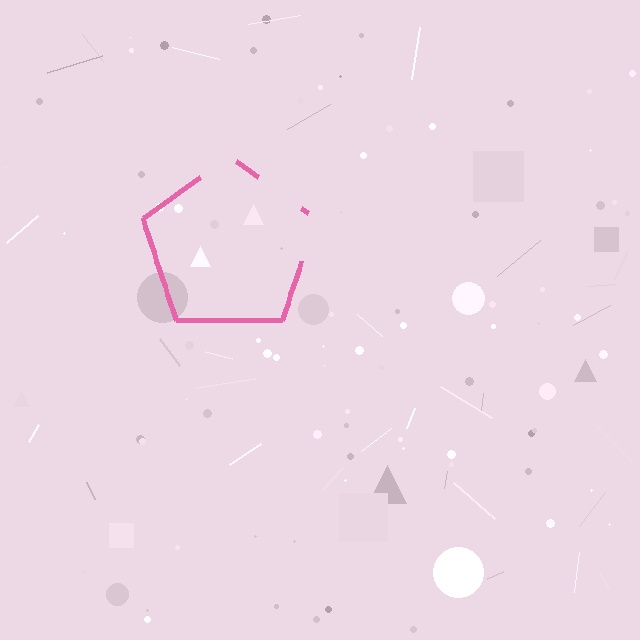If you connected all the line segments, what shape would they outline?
They would outline a pentagon.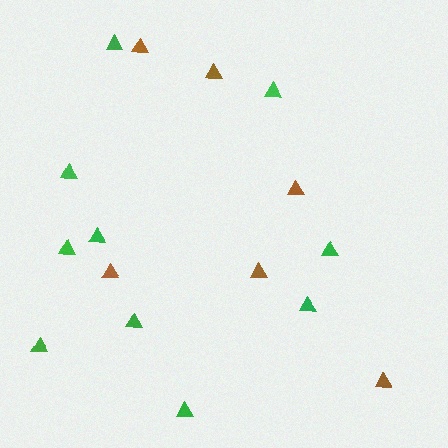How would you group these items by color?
There are 2 groups: one group of green triangles (10) and one group of brown triangles (6).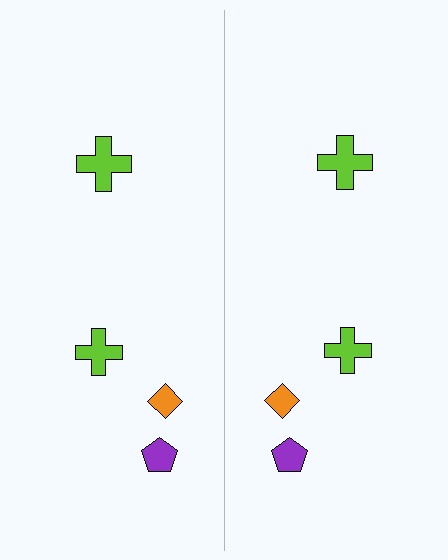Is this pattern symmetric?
Yes, this pattern has bilateral (reflection) symmetry.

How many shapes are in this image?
There are 8 shapes in this image.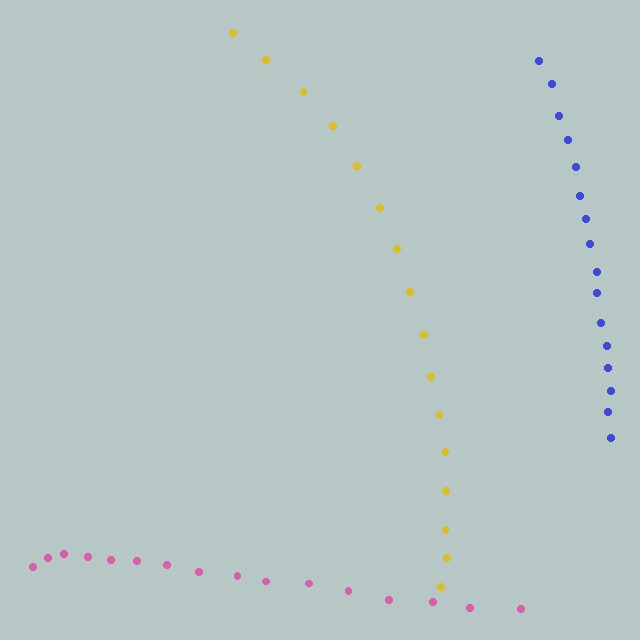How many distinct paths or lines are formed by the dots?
There are 3 distinct paths.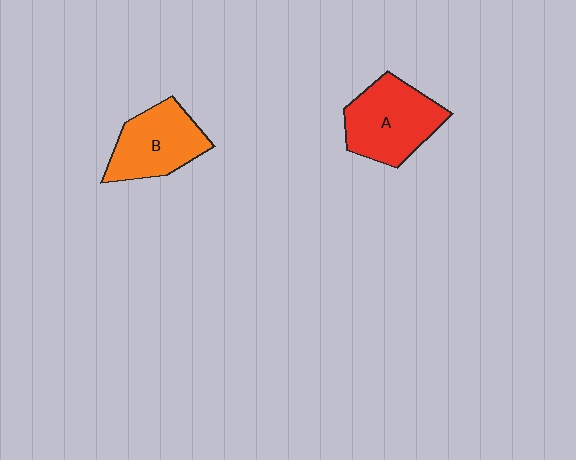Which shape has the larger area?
Shape A (red).